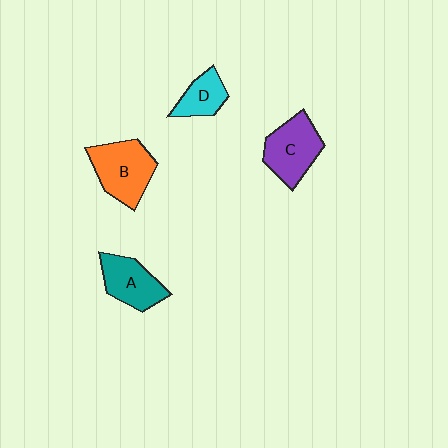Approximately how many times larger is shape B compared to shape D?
Approximately 1.8 times.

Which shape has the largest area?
Shape B (orange).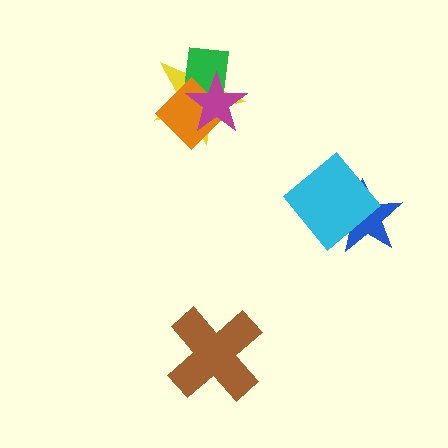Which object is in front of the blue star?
The cyan diamond is in front of the blue star.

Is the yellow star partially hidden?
Yes, it is partially covered by another shape.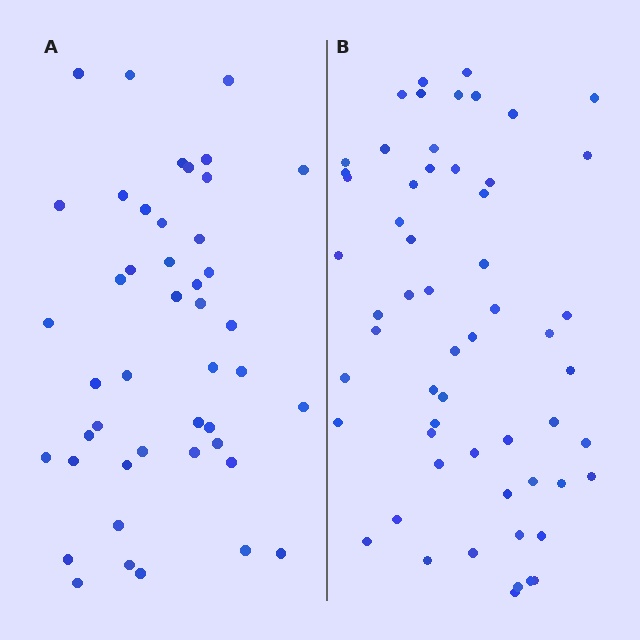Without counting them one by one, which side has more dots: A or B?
Region B (the right region) has more dots.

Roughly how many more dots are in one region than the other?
Region B has approximately 15 more dots than region A.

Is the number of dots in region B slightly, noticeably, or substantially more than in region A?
Region B has noticeably more, but not dramatically so. The ratio is roughly 1.3 to 1.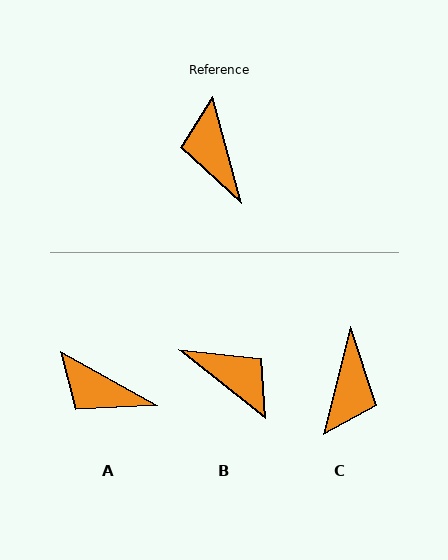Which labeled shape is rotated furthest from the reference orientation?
C, about 151 degrees away.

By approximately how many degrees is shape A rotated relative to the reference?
Approximately 46 degrees counter-clockwise.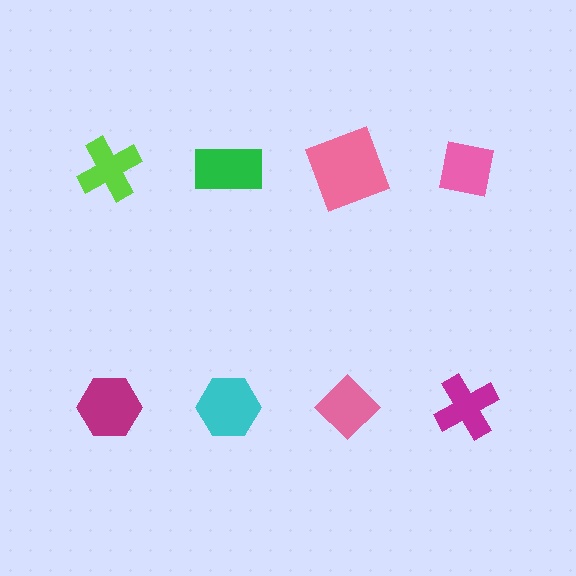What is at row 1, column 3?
A pink square.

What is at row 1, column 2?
A green rectangle.